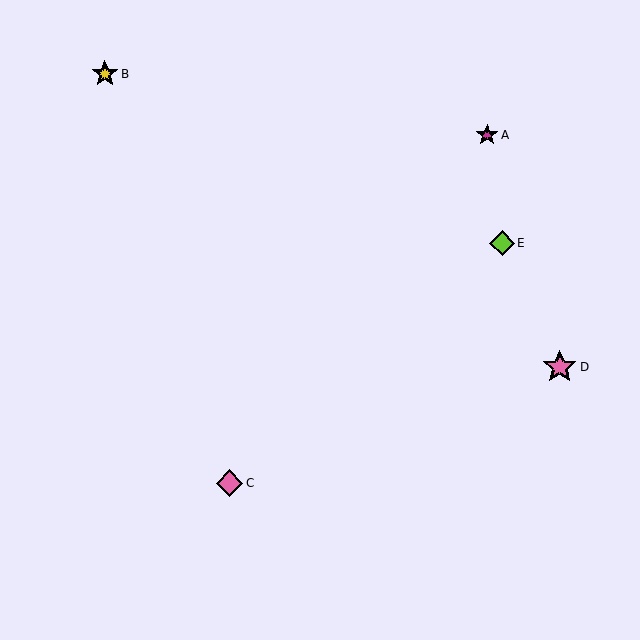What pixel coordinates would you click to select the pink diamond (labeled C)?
Click at (230, 483) to select the pink diamond C.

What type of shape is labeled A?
Shape A is a magenta star.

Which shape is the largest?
The pink star (labeled D) is the largest.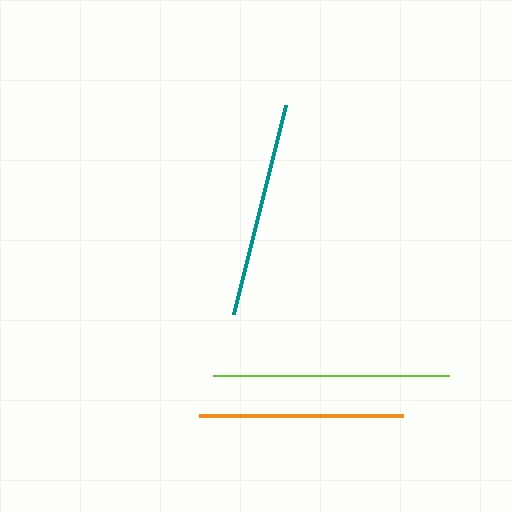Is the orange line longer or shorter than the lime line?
The lime line is longer than the orange line.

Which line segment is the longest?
The lime line is the longest at approximately 237 pixels.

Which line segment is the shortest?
The orange line is the shortest at approximately 204 pixels.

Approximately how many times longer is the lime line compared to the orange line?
The lime line is approximately 1.2 times the length of the orange line.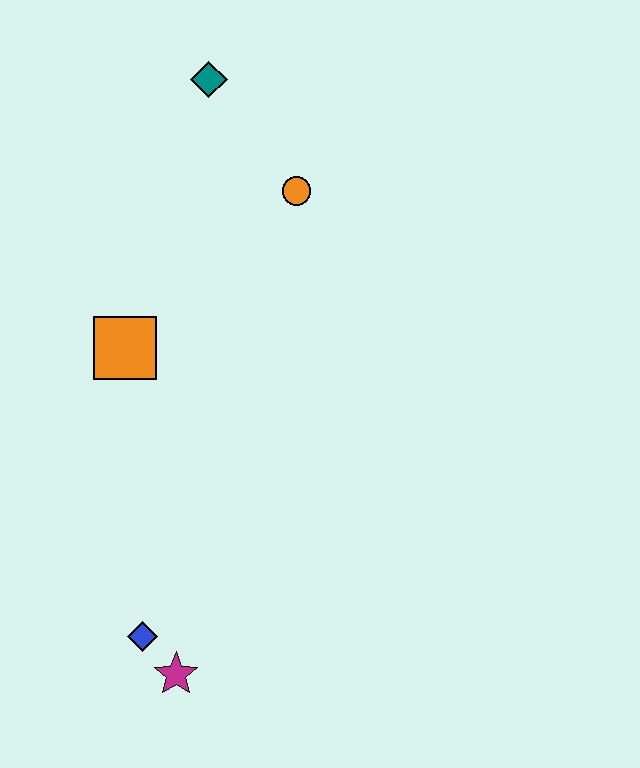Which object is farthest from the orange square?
The magenta star is farthest from the orange square.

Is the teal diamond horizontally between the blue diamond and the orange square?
No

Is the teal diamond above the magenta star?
Yes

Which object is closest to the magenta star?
The blue diamond is closest to the magenta star.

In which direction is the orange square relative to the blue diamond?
The orange square is above the blue diamond.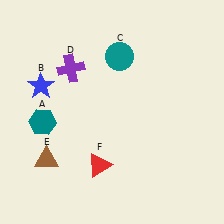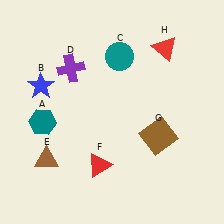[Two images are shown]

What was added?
A brown square (G), a red triangle (H) were added in Image 2.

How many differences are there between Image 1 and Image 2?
There are 2 differences between the two images.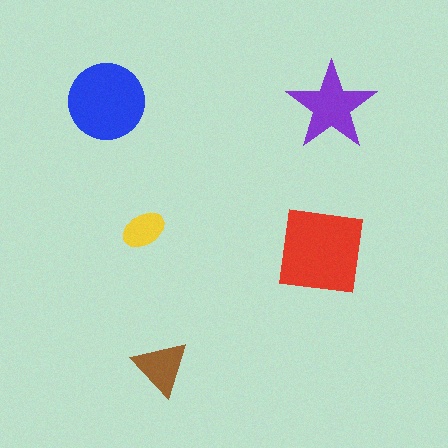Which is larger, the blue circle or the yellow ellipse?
The blue circle.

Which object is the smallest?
The yellow ellipse.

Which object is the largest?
The red square.